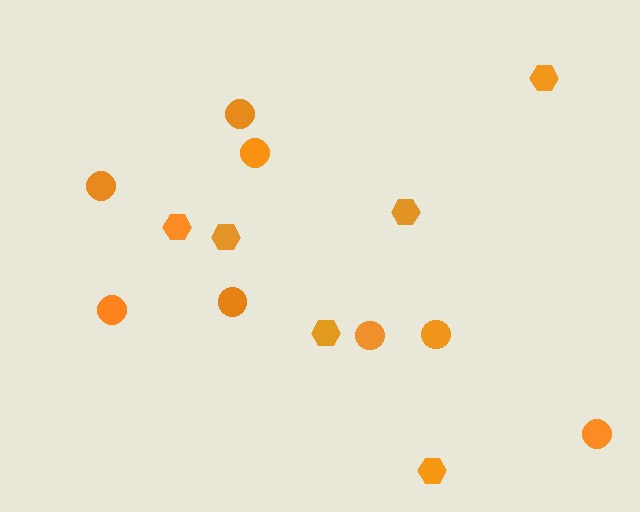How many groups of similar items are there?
There are 2 groups: one group of circles (8) and one group of hexagons (6).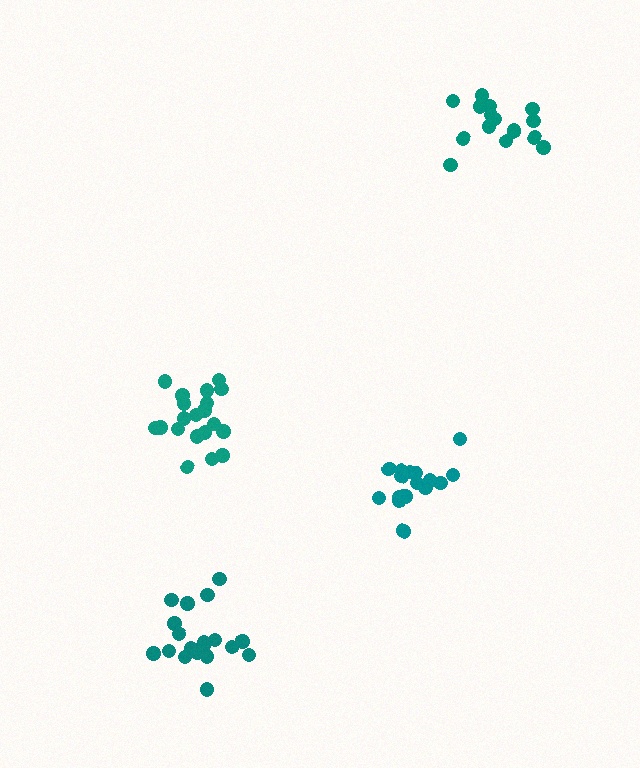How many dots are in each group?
Group 1: 20 dots, Group 2: 16 dots, Group 3: 20 dots, Group 4: 16 dots (72 total).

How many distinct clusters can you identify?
There are 4 distinct clusters.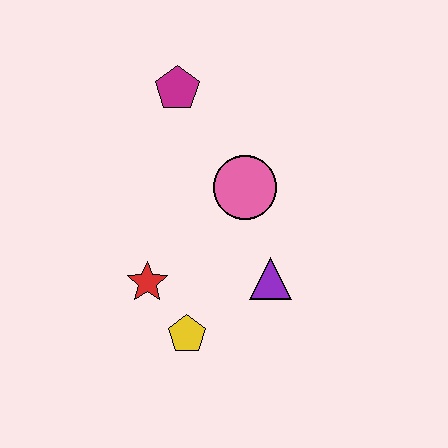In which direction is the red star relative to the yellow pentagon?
The red star is above the yellow pentagon.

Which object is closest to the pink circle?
The purple triangle is closest to the pink circle.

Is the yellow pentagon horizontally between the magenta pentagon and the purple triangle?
Yes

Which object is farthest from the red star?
The magenta pentagon is farthest from the red star.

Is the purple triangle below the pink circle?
Yes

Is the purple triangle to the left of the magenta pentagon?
No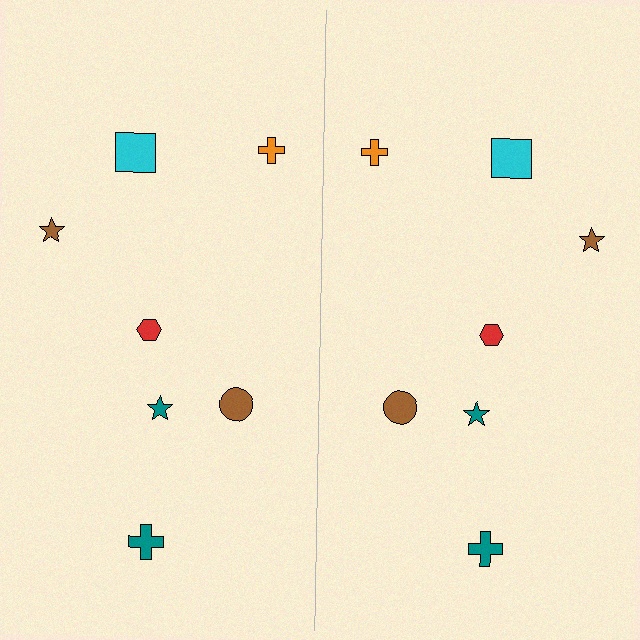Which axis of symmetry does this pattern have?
The pattern has a vertical axis of symmetry running through the center of the image.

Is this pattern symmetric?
Yes, this pattern has bilateral (reflection) symmetry.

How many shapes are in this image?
There are 14 shapes in this image.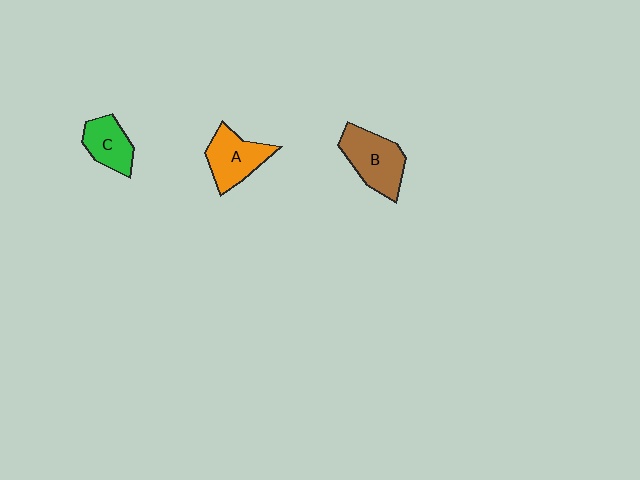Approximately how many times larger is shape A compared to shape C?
Approximately 1.3 times.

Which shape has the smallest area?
Shape C (green).